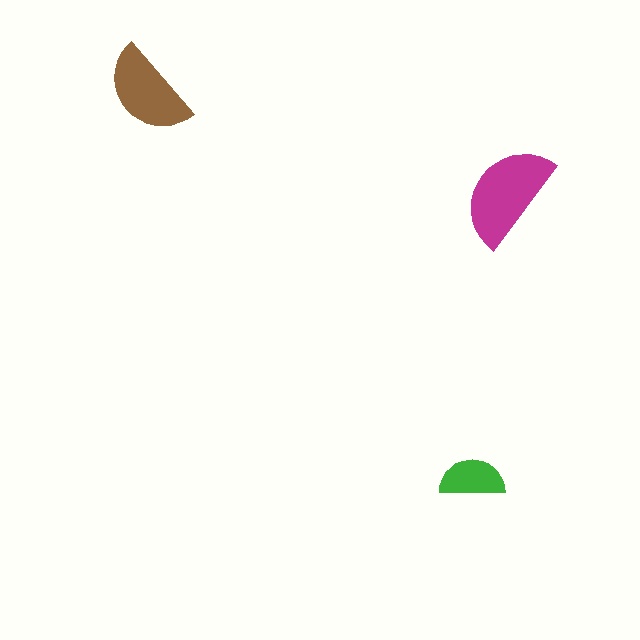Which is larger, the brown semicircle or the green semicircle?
The brown one.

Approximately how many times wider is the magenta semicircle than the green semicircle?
About 1.5 times wider.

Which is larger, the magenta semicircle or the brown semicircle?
The magenta one.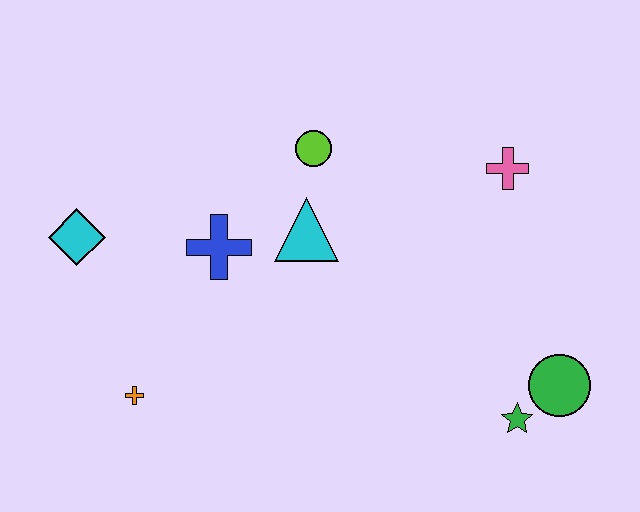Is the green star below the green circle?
Yes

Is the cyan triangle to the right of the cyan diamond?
Yes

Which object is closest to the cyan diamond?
The blue cross is closest to the cyan diamond.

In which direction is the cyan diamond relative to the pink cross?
The cyan diamond is to the left of the pink cross.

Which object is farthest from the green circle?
The cyan diamond is farthest from the green circle.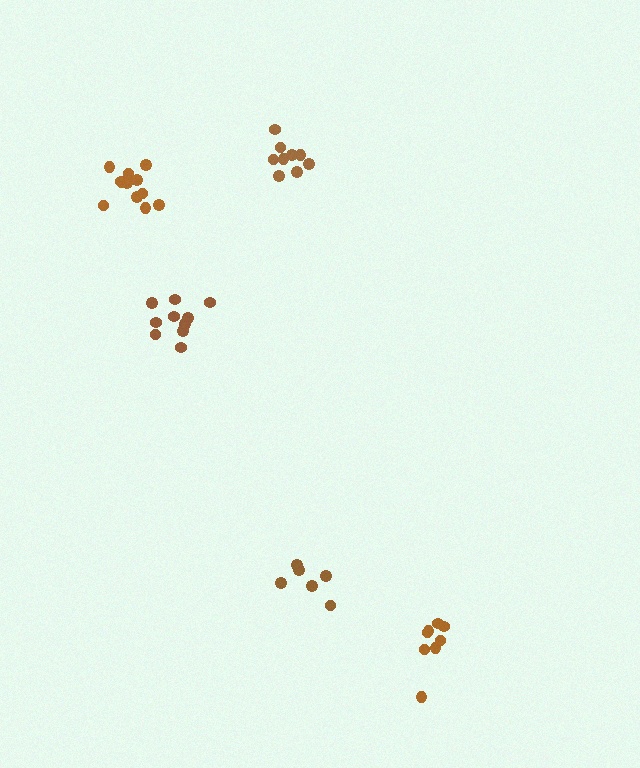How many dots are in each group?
Group 1: 9 dots, Group 2: 6 dots, Group 3: 10 dots, Group 4: 12 dots, Group 5: 8 dots (45 total).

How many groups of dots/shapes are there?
There are 5 groups.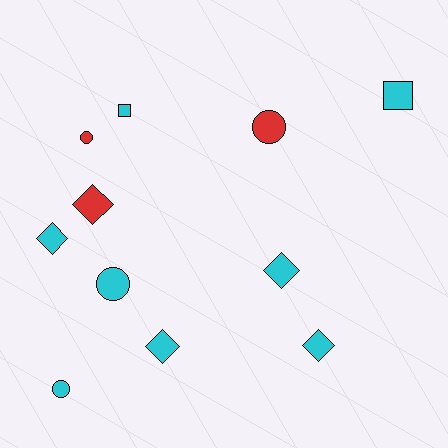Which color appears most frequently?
Cyan, with 8 objects.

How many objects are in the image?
There are 11 objects.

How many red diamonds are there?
There is 1 red diamond.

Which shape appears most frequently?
Diamond, with 5 objects.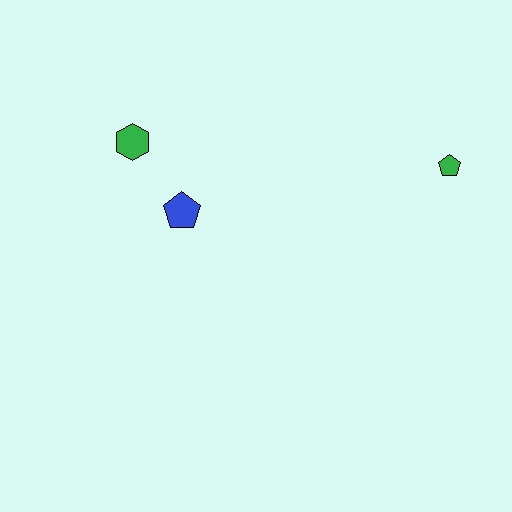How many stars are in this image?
There are no stars.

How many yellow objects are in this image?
There are no yellow objects.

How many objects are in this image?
There are 3 objects.